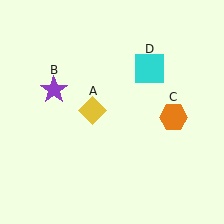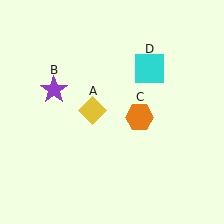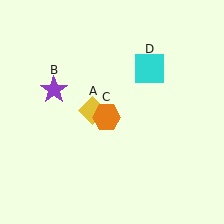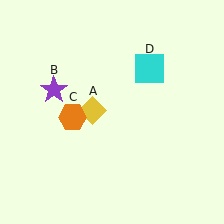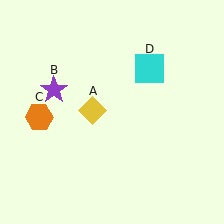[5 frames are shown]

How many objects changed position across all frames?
1 object changed position: orange hexagon (object C).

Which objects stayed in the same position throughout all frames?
Yellow diamond (object A) and purple star (object B) and cyan square (object D) remained stationary.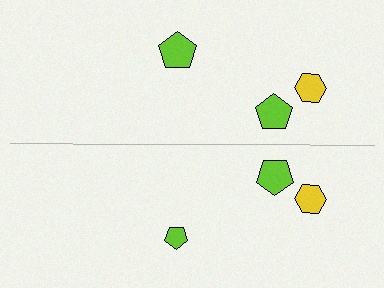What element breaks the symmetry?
The lime pentagon on the bottom side has a different size than its mirror counterpart.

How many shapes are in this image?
There are 6 shapes in this image.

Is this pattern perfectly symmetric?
No, the pattern is not perfectly symmetric. The lime pentagon on the bottom side has a different size than its mirror counterpart.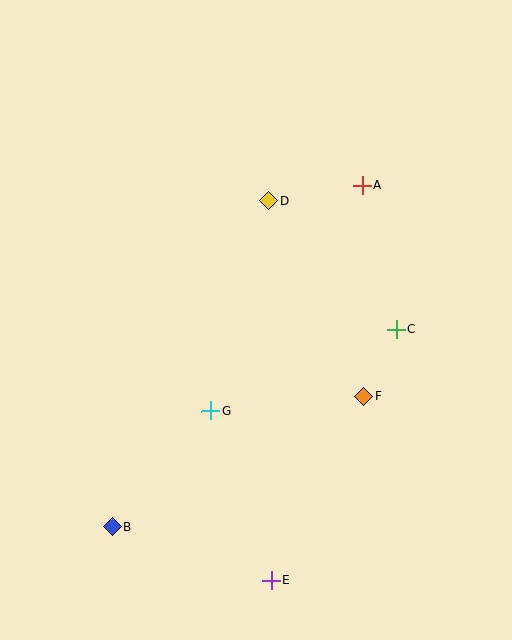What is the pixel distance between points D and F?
The distance between D and F is 218 pixels.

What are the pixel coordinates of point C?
Point C is at (396, 329).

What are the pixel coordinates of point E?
Point E is at (271, 580).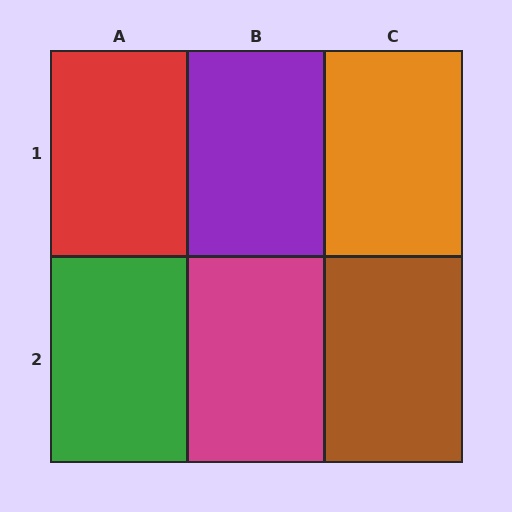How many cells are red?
1 cell is red.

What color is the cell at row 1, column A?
Red.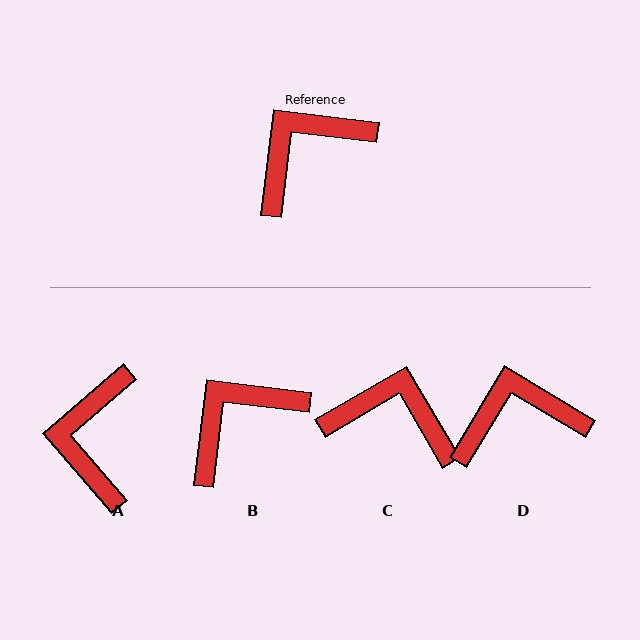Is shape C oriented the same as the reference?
No, it is off by about 53 degrees.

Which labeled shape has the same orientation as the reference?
B.